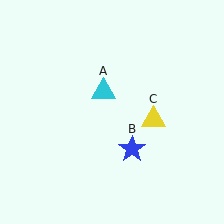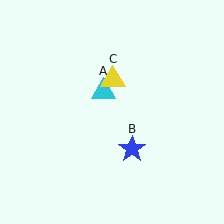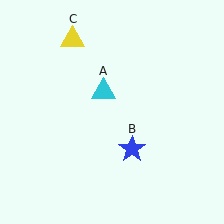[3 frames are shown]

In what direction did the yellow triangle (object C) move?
The yellow triangle (object C) moved up and to the left.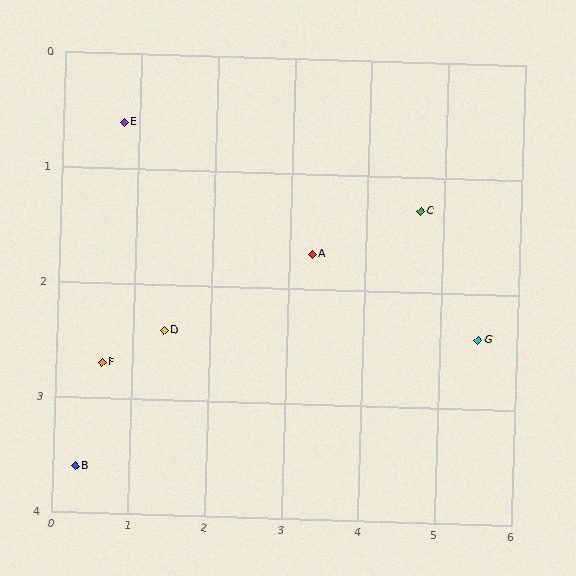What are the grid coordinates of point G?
Point G is at approximately (5.5, 2.4).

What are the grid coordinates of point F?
Point F is at approximately (0.6, 2.7).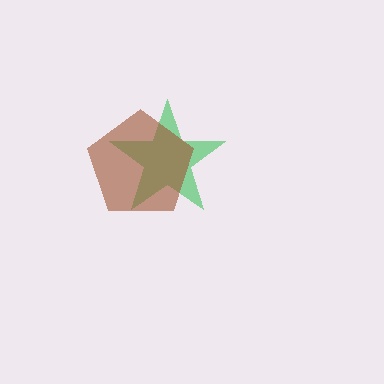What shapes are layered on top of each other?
The layered shapes are: a green star, a brown pentagon.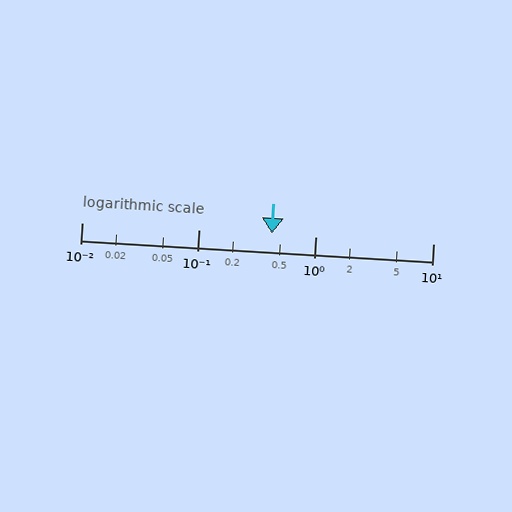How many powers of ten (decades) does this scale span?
The scale spans 3 decades, from 0.01 to 10.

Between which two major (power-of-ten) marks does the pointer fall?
The pointer is between 0.1 and 1.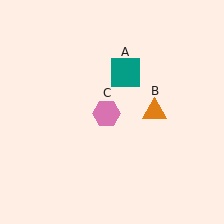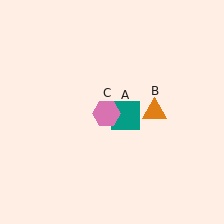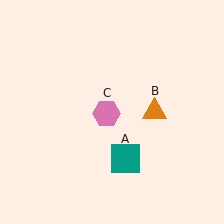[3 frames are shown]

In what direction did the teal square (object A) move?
The teal square (object A) moved down.